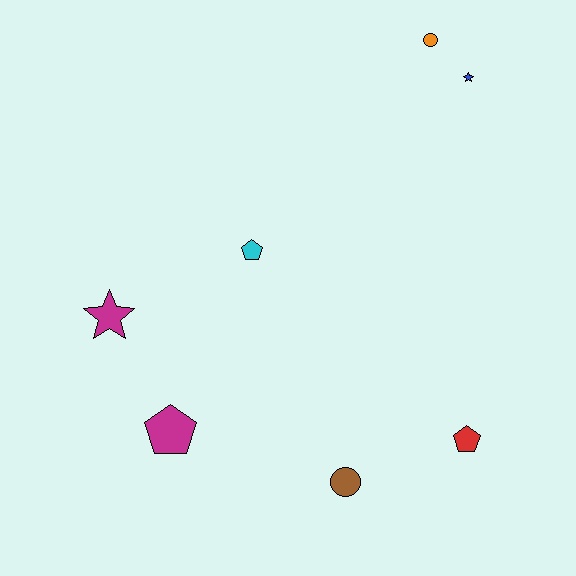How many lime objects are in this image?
There are no lime objects.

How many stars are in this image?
There are 2 stars.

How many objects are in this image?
There are 7 objects.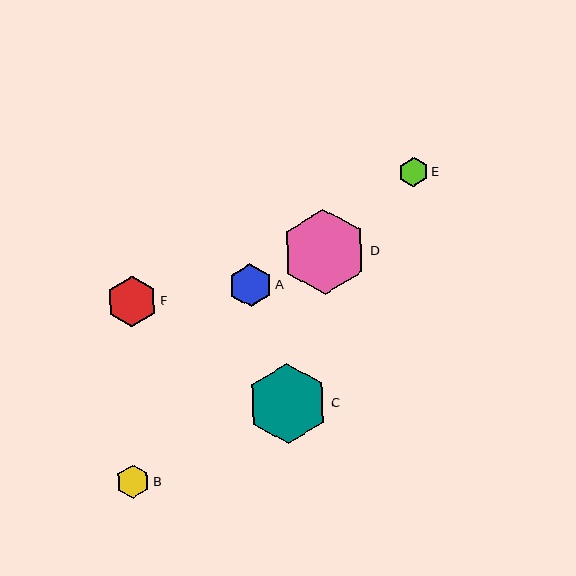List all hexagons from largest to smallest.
From largest to smallest: D, C, F, A, B, E.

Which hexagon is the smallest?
Hexagon E is the smallest with a size of approximately 29 pixels.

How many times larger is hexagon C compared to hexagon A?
Hexagon C is approximately 1.9 times the size of hexagon A.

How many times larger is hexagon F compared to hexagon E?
Hexagon F is approximately 1.7 times the size of hexagon E.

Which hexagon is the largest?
Hexagon D is the largest with a size of approximately 85 pixels.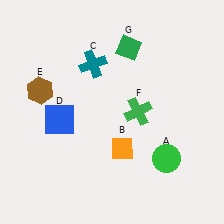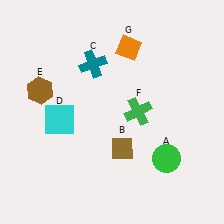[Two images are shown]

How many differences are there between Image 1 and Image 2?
There are 3 differences between the two images.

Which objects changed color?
B changed from orange to brown. D changed from blue to cyan. G changed from green to orange.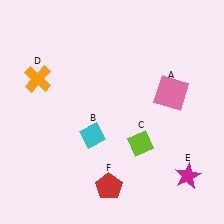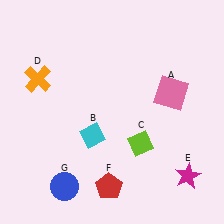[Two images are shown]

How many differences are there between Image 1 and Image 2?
There is 1 difference between the two images.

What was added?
A blue circle (G) was added in Image 2.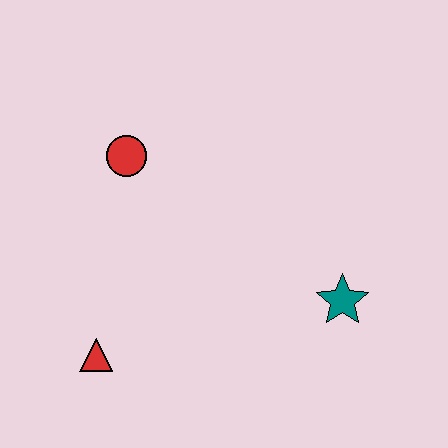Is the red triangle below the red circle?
Yes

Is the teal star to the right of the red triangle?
Yes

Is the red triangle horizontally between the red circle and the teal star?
No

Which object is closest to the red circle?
The red triangle is closest to the red circle.